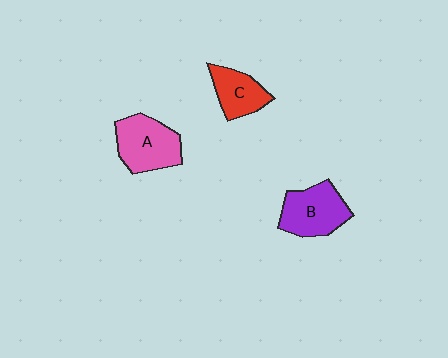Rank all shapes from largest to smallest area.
From largest to smallest: A (pink), B (purple), C (red).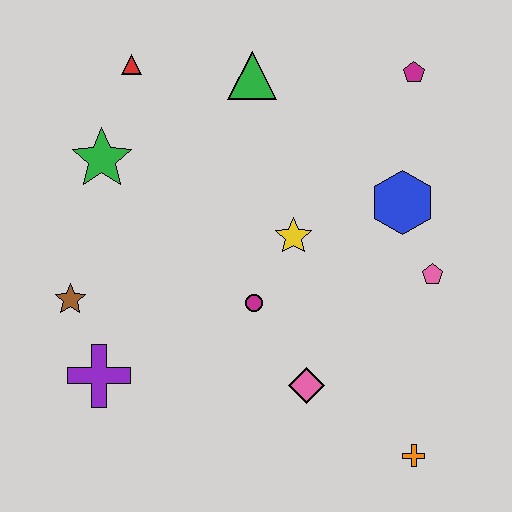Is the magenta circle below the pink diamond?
No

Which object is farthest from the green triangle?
The orange cross is farthest from the green triangle.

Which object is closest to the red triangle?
The green star is closest to the red triangle.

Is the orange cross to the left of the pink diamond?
No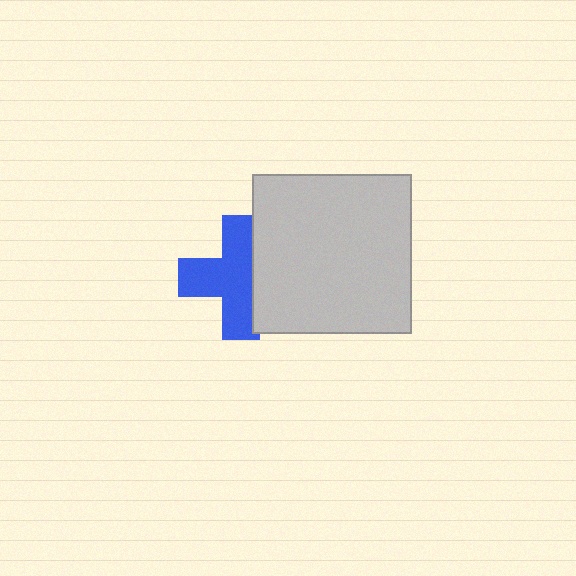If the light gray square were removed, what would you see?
You would see the complete blue cross.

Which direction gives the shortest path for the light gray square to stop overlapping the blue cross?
Moving right gives the shortest separation.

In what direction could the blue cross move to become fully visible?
The blue cross could move left. That would shift it out from behind the light gray square entirely.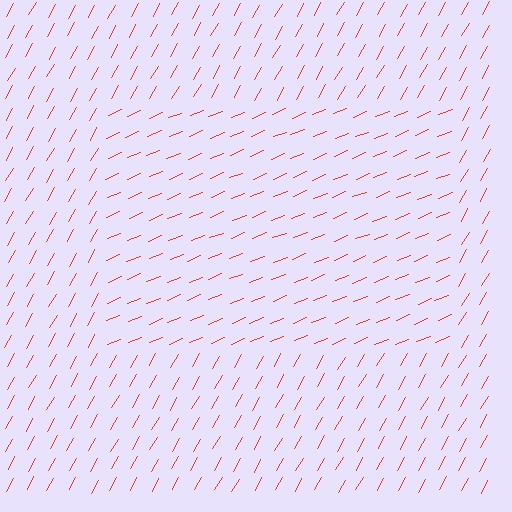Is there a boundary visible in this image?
Yes, there is a texture boundary formed by a change in line orientation.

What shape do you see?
I see a rectangle.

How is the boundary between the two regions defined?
The boundary is defined purely by a change in line orientation (approximately 38 degrees difference). All lines are the same color and thickness.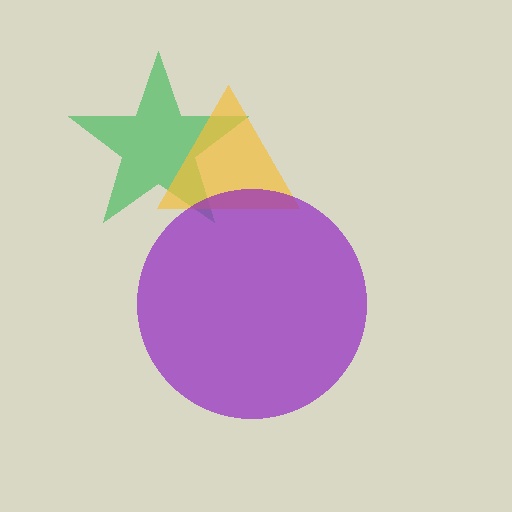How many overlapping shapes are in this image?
There are 3 overlapping shapes in the image.